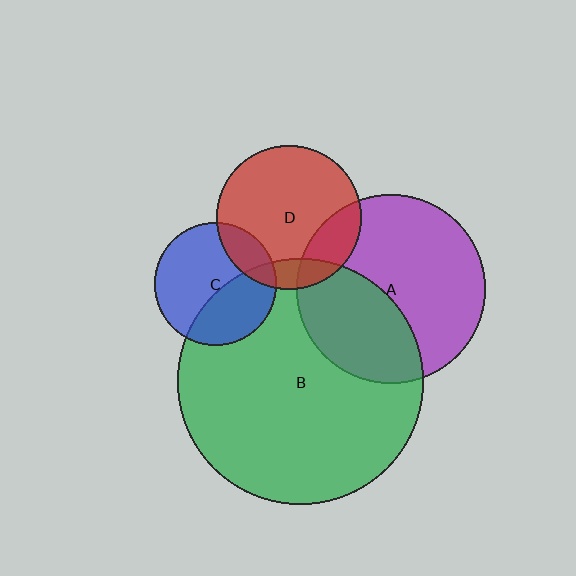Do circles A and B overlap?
Yes.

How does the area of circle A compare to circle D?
Approximately 1.7 times.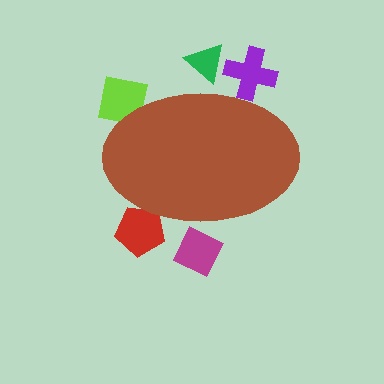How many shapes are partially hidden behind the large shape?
5 shapes are partially hidden.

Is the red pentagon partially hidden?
Yes, the red pentagon is partially hidden behind the brown ellipse.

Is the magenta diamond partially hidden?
Yes, the magenta diamond is partially hidden behind the brown ellipse.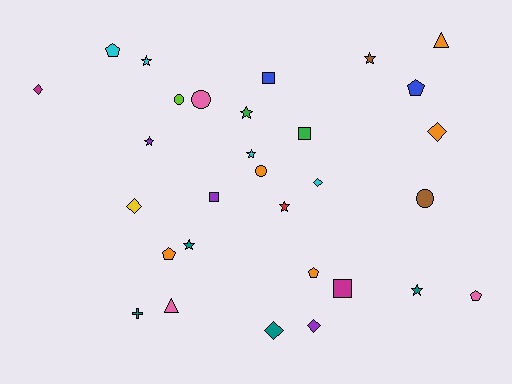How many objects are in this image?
There are 30 objects.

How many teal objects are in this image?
There are 4 teal objects.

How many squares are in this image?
There are 4 squares.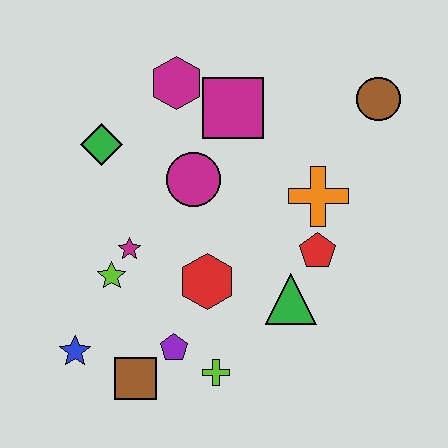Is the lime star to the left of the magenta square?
Yes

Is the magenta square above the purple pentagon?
Yes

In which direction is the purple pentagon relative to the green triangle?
The purple pentagon is to the left of the green triangle.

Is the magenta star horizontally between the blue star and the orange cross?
Yes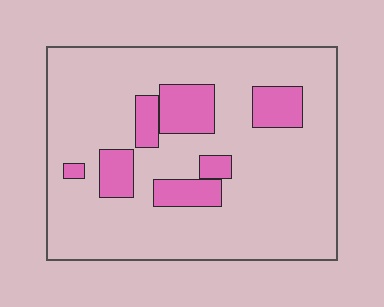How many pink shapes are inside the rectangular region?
7.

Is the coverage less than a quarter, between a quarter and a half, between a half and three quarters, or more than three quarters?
Less than a quarter.